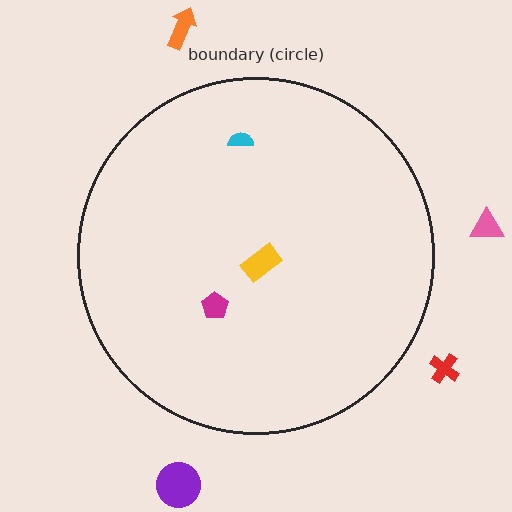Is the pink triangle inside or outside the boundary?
Outside.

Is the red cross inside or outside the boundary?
Outside.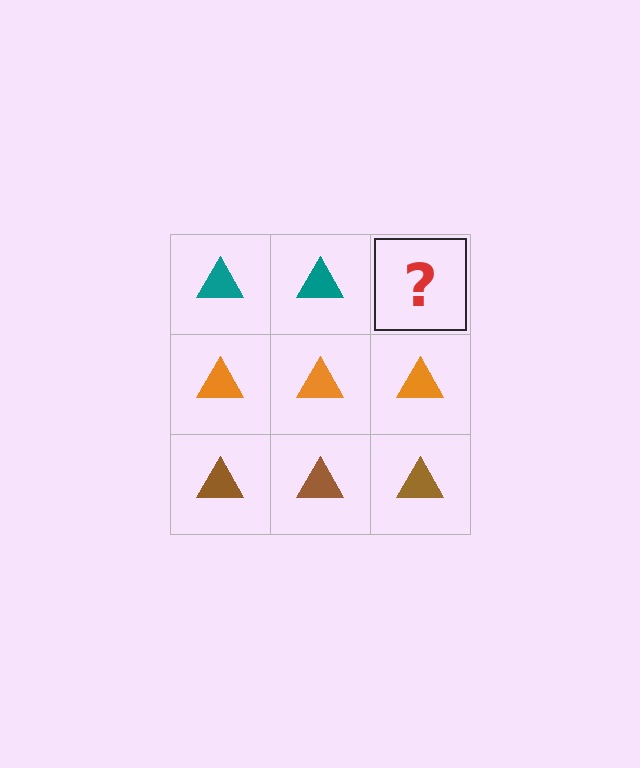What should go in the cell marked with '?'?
The missing cell should contain a teal triangle.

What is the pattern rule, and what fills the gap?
The rule is that each row has a consistent color. The gap should be filled with a teal triangle.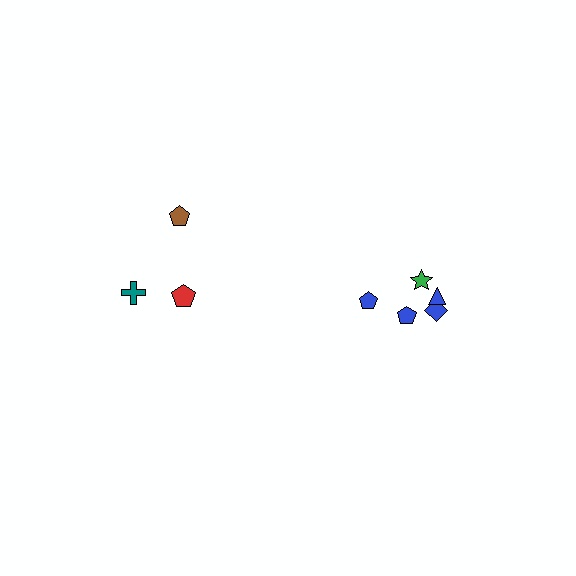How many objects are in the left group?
There are 3 objects.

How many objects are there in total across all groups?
There are 8 objects.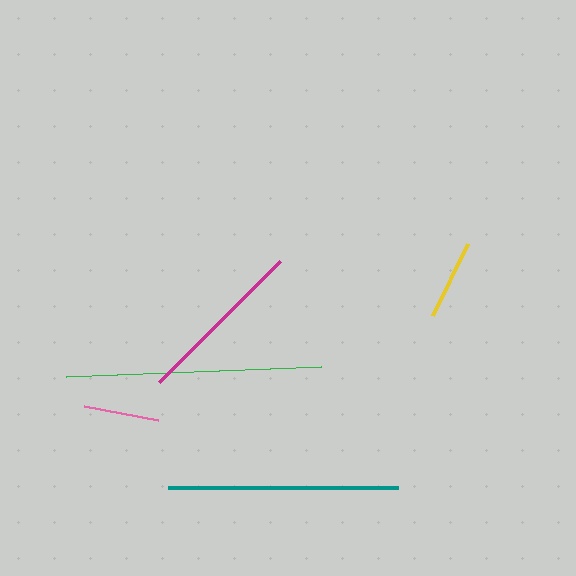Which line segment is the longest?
The green line is the longest at approximately 256 pixels.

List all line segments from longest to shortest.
From longest to shortest: green, teal, magenta, yellow, pink.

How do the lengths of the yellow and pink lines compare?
The yellow and pink lines are approximately the same length.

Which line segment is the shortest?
The pink line is the shortest at approximately 76 pixels.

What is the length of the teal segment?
The teal segment is approximately 230 pixels long.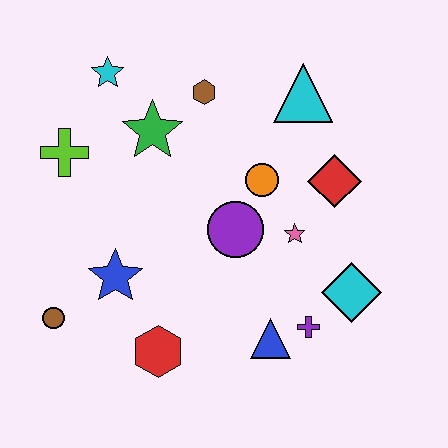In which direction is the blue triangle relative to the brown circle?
The blue triangle is to the right of the brown circle.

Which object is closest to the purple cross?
The blue triangle is closest to the purple cross.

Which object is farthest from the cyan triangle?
The brown circle is farthest from the cyan triangle.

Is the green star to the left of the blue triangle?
Yes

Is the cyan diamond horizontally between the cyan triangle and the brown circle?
No